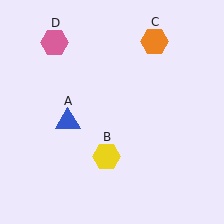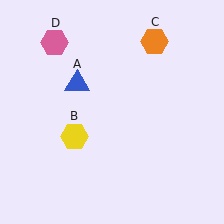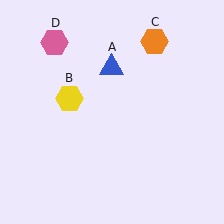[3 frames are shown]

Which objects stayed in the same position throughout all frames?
Orange hexagon (object C) and pink hexagon (object D) remained stationary.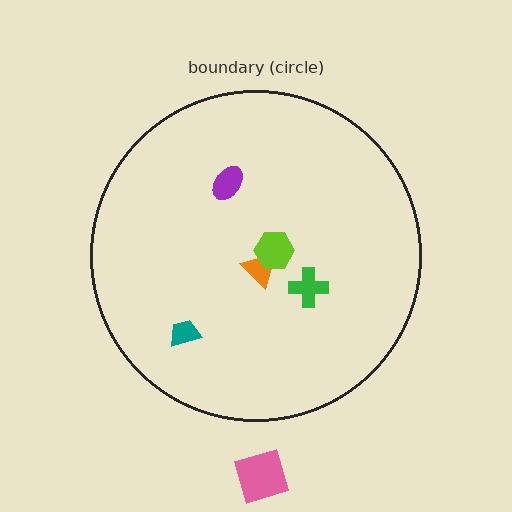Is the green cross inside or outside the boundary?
Inside.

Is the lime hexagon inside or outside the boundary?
Inside.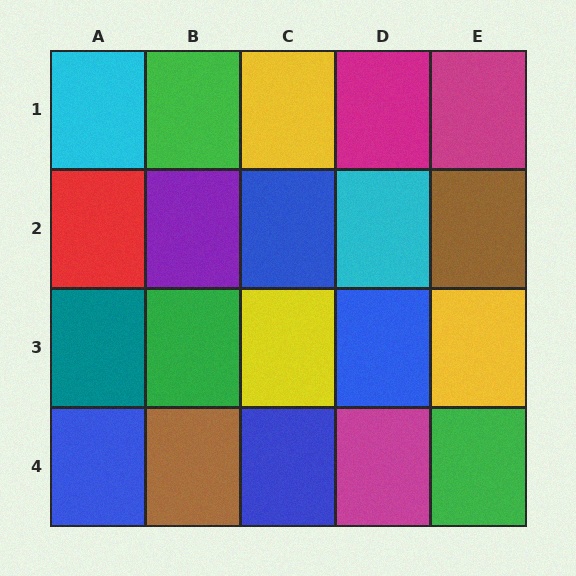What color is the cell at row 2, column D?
Cyan.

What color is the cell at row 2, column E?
Brown.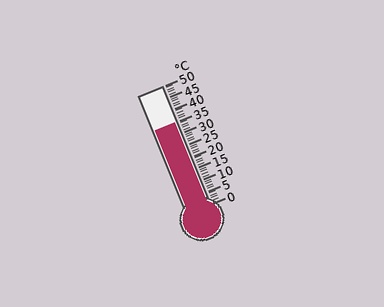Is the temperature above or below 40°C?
The temperature is below 40°C.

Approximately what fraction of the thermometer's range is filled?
The thermometer is filled to approximately 70% of its range.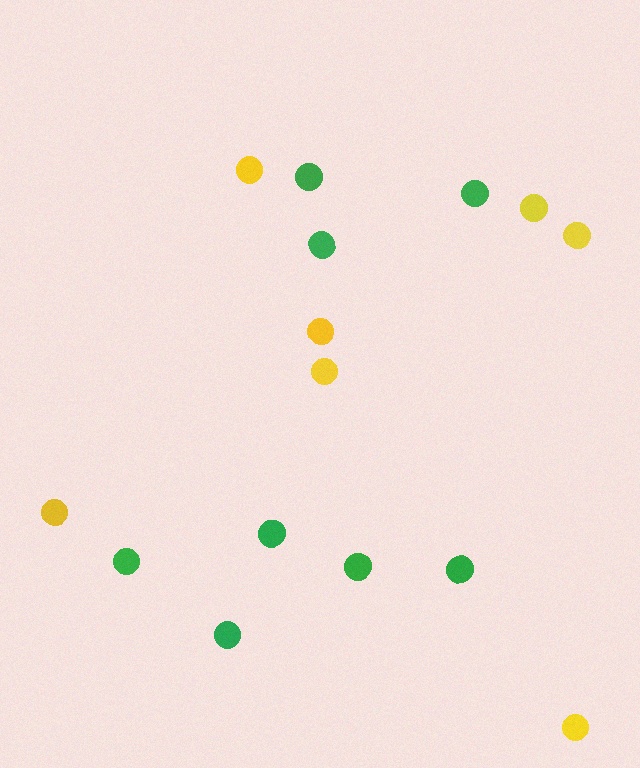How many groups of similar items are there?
There are 2 groups: one group of yellow circles (7) and one group of green circles (8).